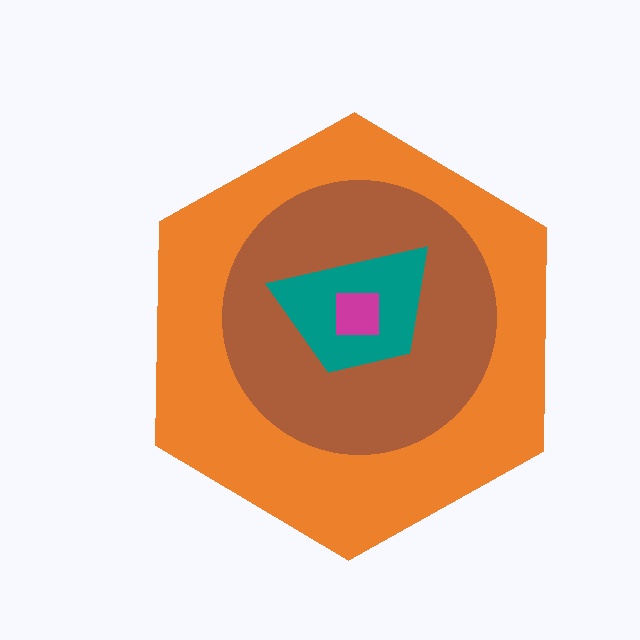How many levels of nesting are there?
4.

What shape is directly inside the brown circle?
The teal trapezoid.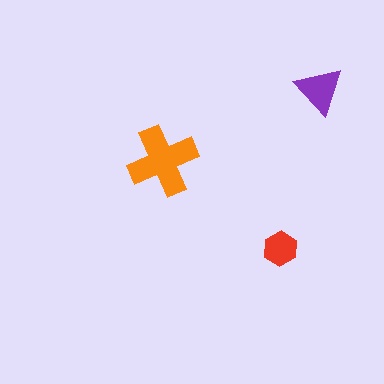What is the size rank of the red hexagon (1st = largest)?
3rd.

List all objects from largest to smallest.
The orange cross, the purple triangle, the red hexagon.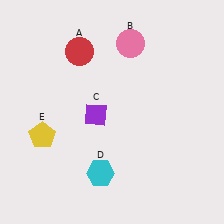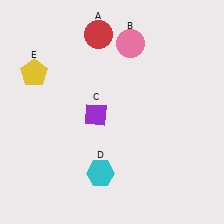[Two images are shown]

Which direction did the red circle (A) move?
The red circle (A) moved right.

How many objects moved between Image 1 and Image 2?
2 objects moved between the two images.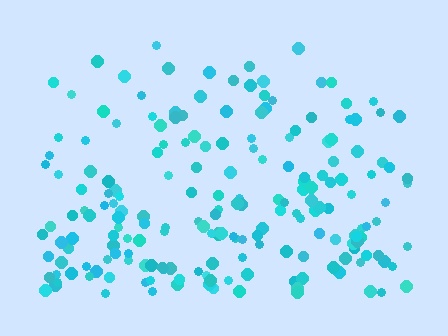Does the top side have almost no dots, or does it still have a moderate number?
Still a moderate number, just noticeably fewer than the bottom.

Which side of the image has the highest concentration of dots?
The bottom.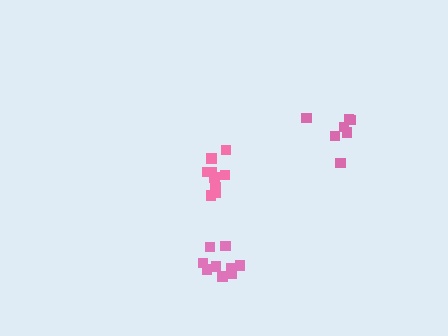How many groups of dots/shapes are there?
There are 3 groups.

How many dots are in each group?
Group 1: 9 dots, Group 2: 9 dots, Group 3: 7 dots (25 total).